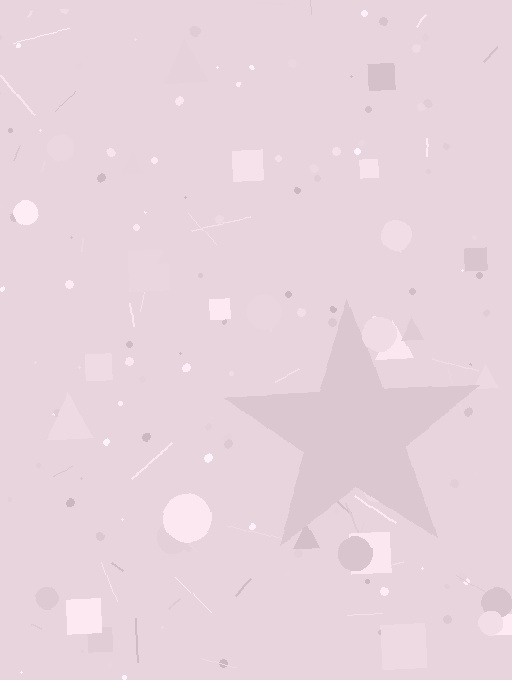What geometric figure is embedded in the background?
A star is embedded in the background.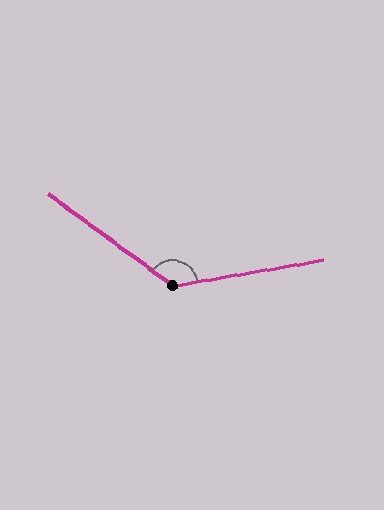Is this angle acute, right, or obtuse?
It is obtuse.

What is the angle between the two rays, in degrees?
Approximately 134 degrees.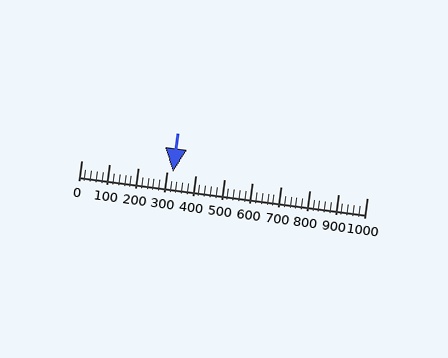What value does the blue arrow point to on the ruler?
The blue arrow points to approximately 320.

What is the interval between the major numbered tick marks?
The major tick marks are spaced 100 units apart.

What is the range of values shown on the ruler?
The ruler shows values from 0 to 1000.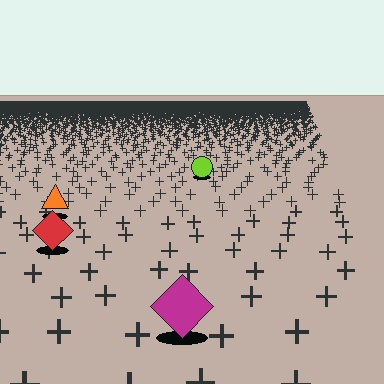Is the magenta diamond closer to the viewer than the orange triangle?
Yes. The magenta diamond is closer — you can tell from the texture gradient: the ground texture is coarser near it.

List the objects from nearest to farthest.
From nearest to farthest: the magenta diamond, the red diamond, the orange triangle, the lime circle.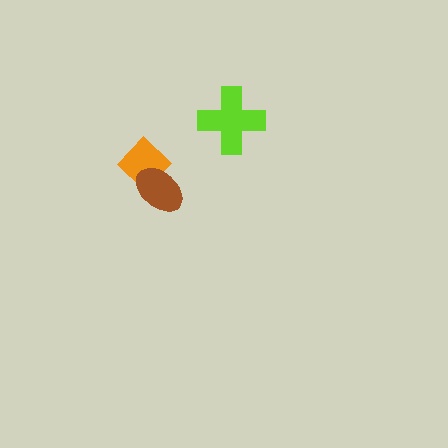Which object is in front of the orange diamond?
The brown ellipse is in front of the orange diamond.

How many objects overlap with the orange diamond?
1 object overlaps with the orange diamond.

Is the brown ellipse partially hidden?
No, no other shape covers it.